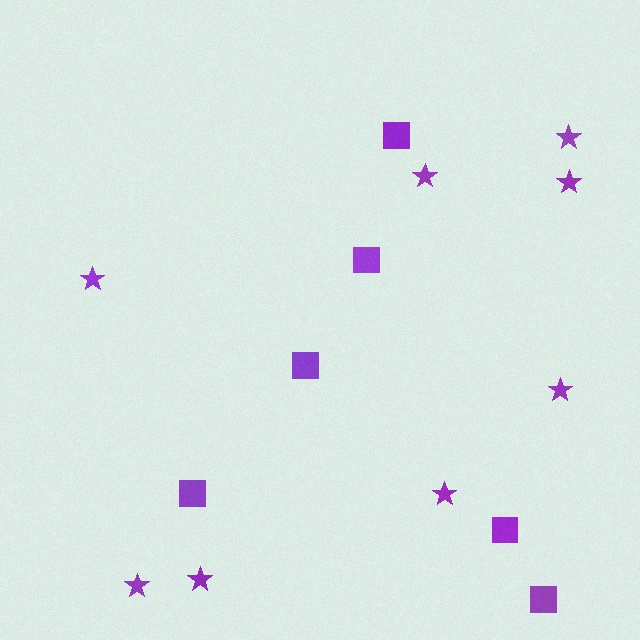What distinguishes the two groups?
There are 2 groups: one group of squares (6) and one group of stars (8).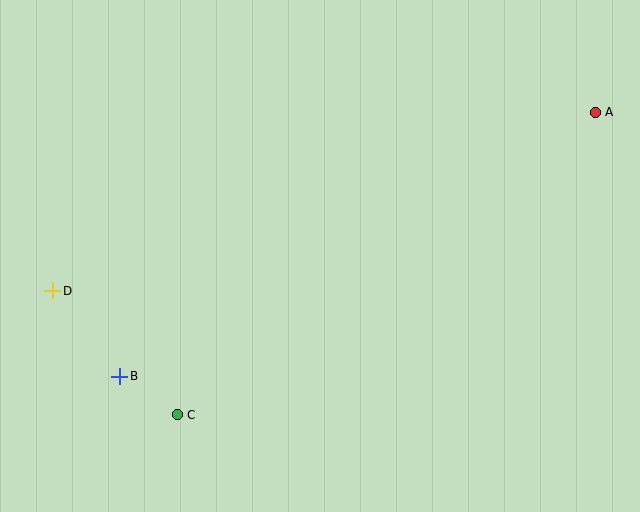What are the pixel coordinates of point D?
Point D is at (53, 291).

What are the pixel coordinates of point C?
Point C is at (177, 415).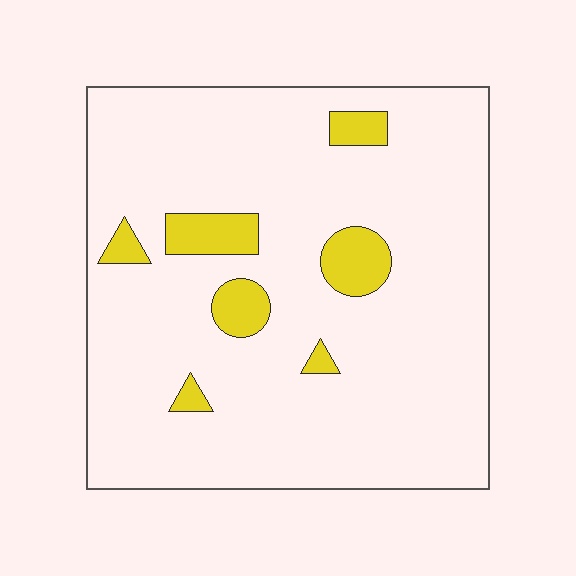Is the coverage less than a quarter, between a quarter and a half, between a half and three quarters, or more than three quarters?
Less than a quarter.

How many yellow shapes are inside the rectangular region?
7.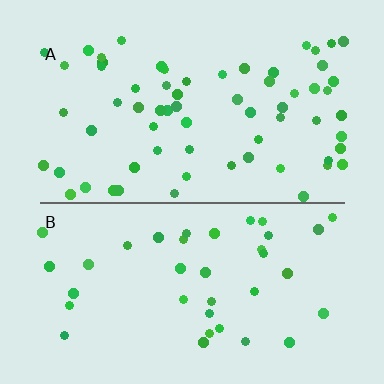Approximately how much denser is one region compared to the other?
Approximately 1.7× — region A over region B.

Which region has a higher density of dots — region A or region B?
A (the top).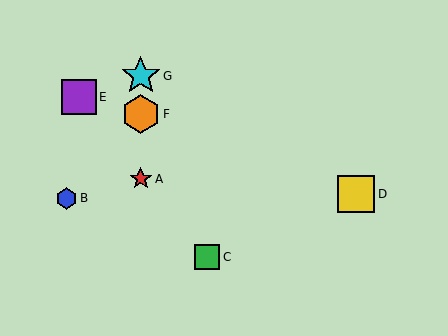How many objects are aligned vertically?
3 objects (A, F, G) are aligned vertically.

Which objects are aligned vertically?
Objects A, F, G are aligned vertically.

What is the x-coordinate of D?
Object D is at x≈356.